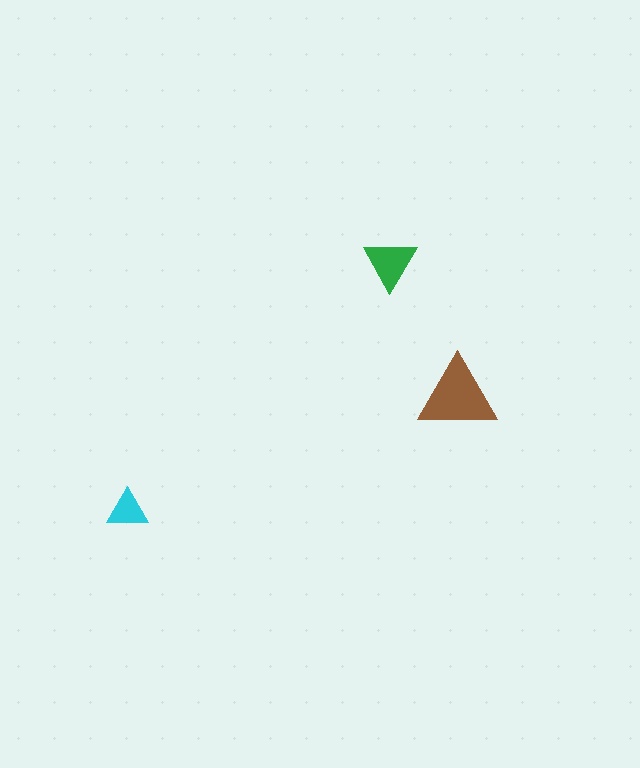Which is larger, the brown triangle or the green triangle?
The brown one.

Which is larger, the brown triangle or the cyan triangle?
The brown one.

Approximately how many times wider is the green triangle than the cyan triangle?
About 1.5 times wider.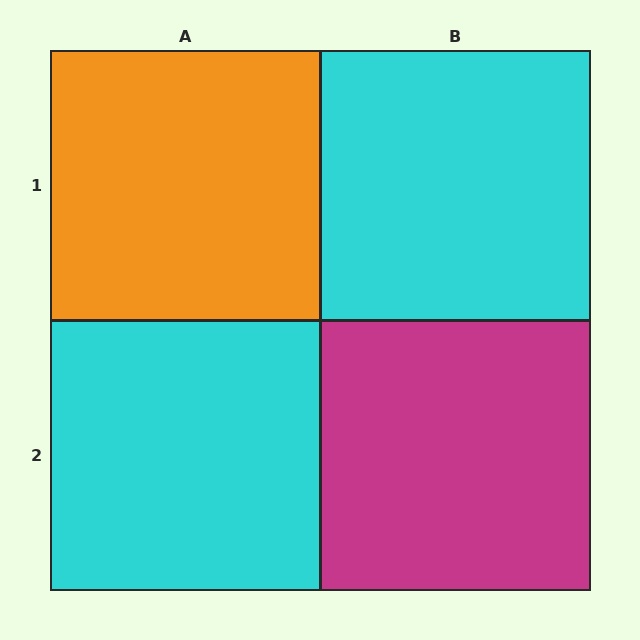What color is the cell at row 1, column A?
Orange.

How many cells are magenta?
1 cell is magenta.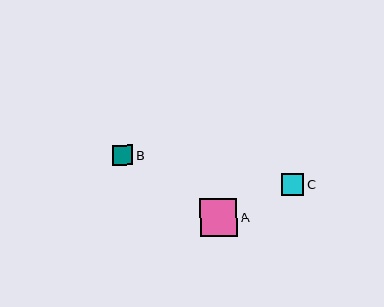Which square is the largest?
Square A is the largest with a size of approximately 38 pixels.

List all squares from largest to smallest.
From largest to smallest: A, C, B.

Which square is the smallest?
Square B is the smallest with a size of approximately 20 pixels.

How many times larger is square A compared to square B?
Square A is approximately 1.9 times the size of square B.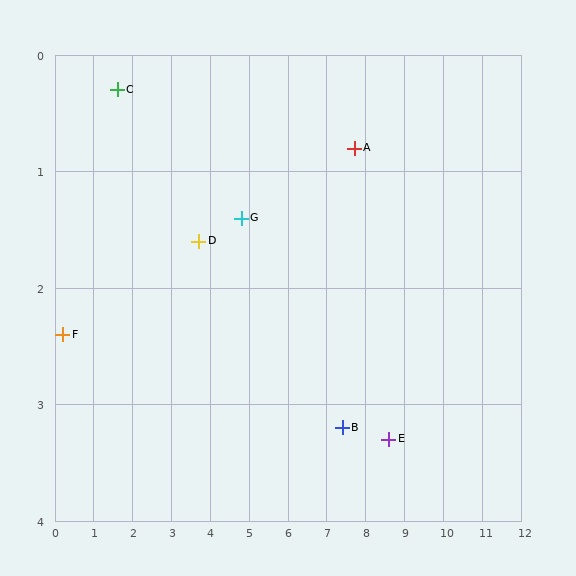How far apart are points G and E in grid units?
Points G and E are about 4.2 grid units apart.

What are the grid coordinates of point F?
Point F is at approximately (0.2, 2.4).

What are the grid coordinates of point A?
Point A is at approximately (7.7, 0.8).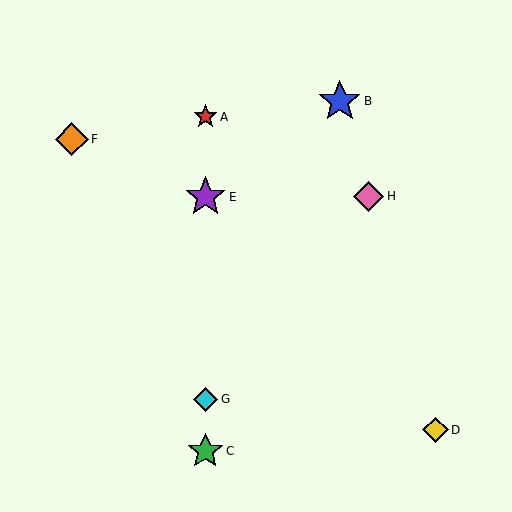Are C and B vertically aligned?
No, C is at x≈205 and B is at x≈340.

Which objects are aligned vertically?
Objects A, C, E, G are aligned vertically.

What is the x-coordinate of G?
Object G is at x≈205.